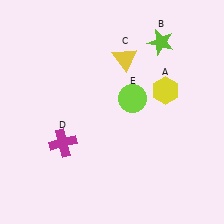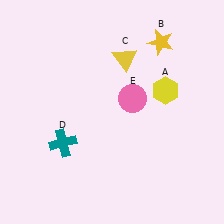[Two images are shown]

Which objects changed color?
B changed from lime to yellow. D changed from magenta to teal. E changed from lime to pink.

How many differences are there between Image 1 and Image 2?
There are 3 differences between the two images.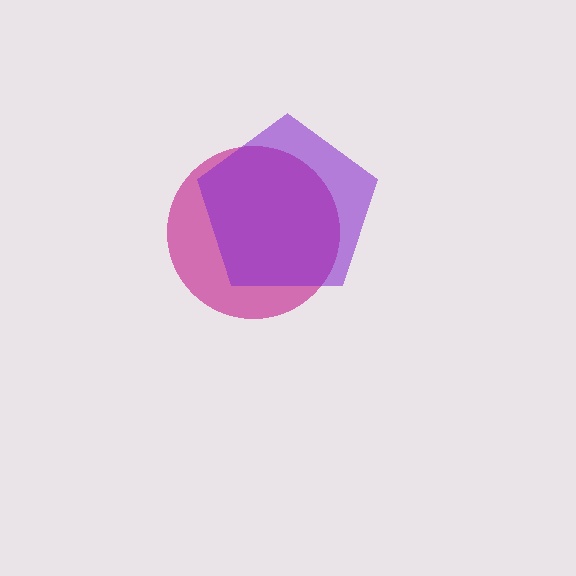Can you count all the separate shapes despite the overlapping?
Yes, there are 2 separate shapes.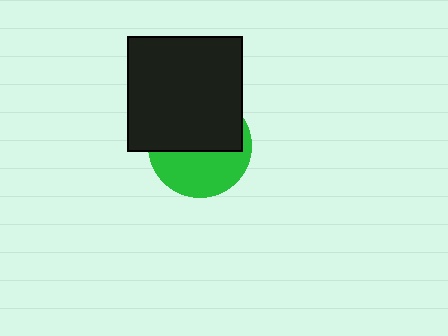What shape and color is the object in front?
The object in front is a black square.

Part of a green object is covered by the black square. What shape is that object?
It is a circle.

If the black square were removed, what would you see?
You would see the complete green circle.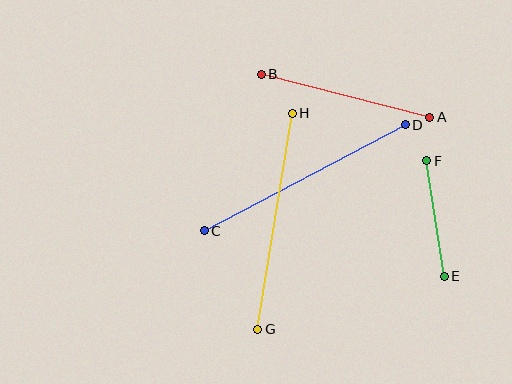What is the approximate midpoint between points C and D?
The midpoint is at approximately (305, 178) pixels.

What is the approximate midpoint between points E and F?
The midpoint is at approximately (435, 219) pixels.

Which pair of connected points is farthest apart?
Points C and D are farthest apart.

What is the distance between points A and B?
The distance is approximately 174 pixels.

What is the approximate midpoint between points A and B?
The midpoint is at approximately (345, 96) pixels.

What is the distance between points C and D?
The distance is approximately 228 pixels.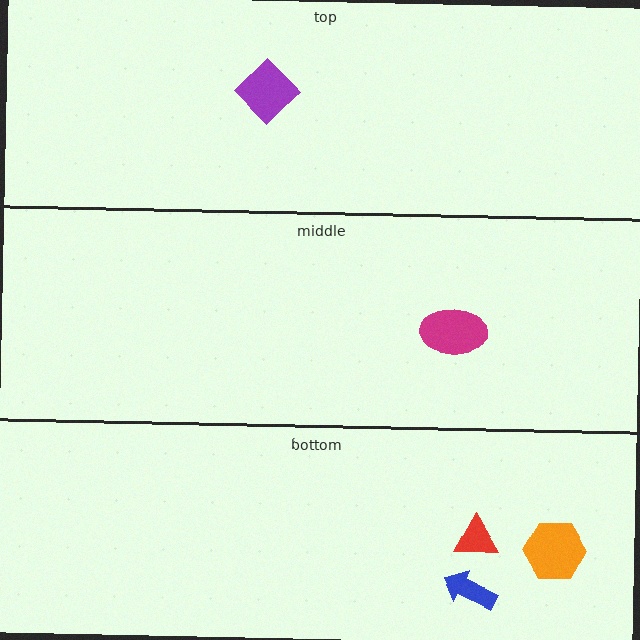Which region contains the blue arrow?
The bottom region.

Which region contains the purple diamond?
The top region.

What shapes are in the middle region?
The magenta ellipse.